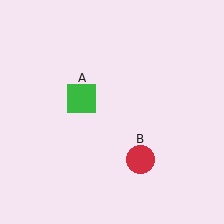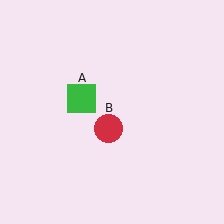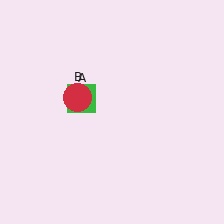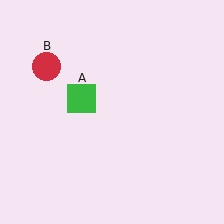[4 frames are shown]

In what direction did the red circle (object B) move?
The red circle (object B) moved up and to the left.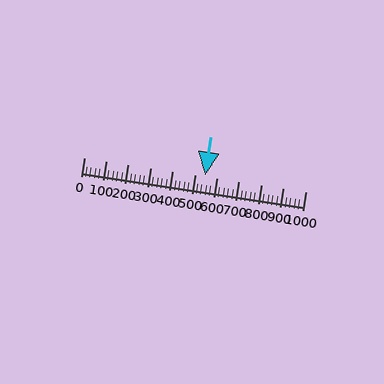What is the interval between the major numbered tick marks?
The major tick marks are spaced 100 units apart.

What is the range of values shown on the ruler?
The ruler shows values from 0 to 1000.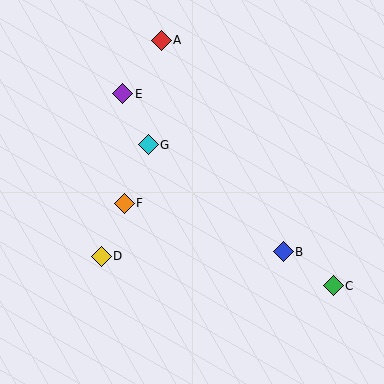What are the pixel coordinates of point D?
Point D is at (101, 256).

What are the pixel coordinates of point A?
Point A is at (161, 40).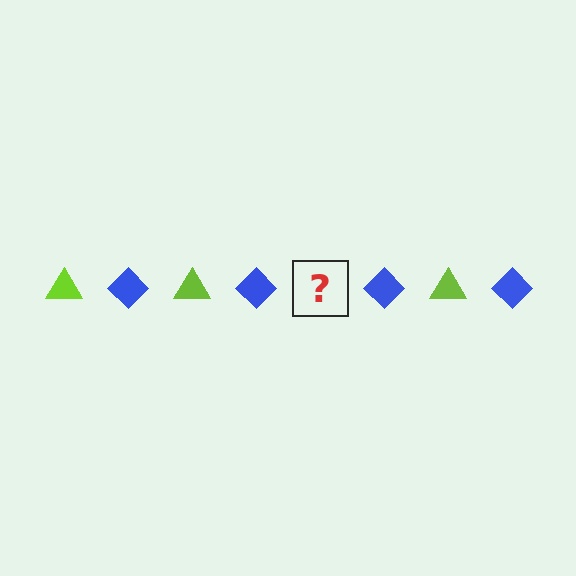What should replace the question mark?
The question mark should be replaced with a lime triangle.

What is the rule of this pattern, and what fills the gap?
The rule is that the pattern alternates between lime triangle and blue diamond. The gap should be filled with a lime triangle.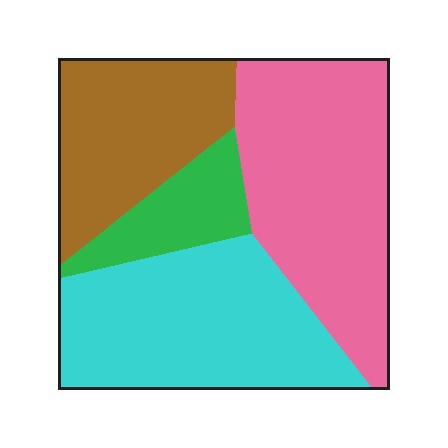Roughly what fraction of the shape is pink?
Pink covers 35% of the shape.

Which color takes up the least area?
Green, at roughly 10%.